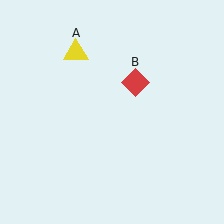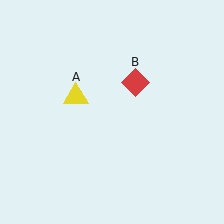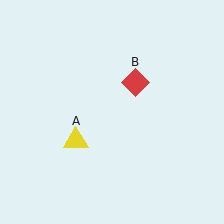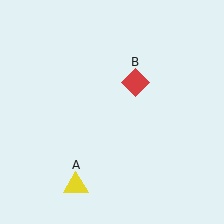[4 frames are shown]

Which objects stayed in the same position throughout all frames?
Red diamond (object B) remained stationary.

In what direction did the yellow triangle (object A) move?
The yellow triangle (object A) moved down.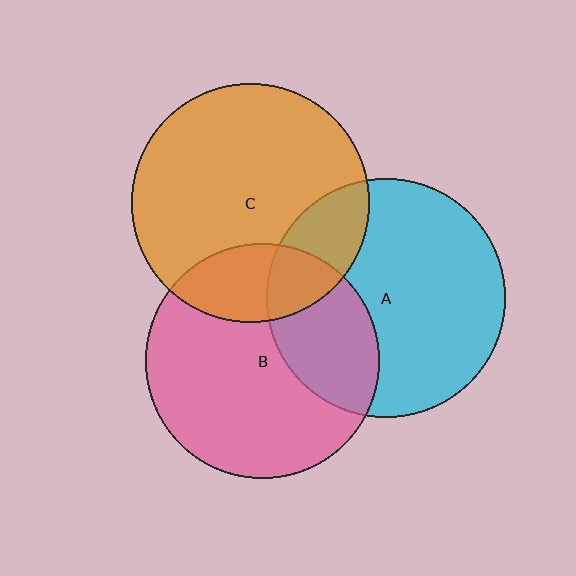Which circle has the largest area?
Circle A (cyan).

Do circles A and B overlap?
Yes.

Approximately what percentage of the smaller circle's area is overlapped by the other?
Approximately 30%.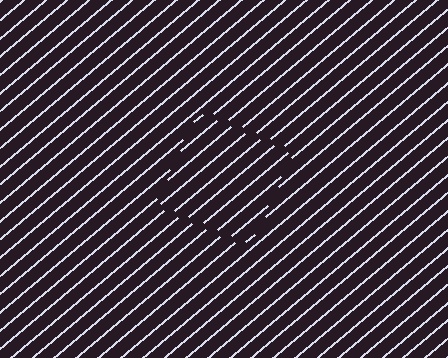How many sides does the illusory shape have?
4 sides — the line-ends trace a square.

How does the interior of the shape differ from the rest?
The interior of the shape contains the same grating, shifted by half a period — the contour is defined by the phase discontinuity where line-ends from the inner and outer gratings abut.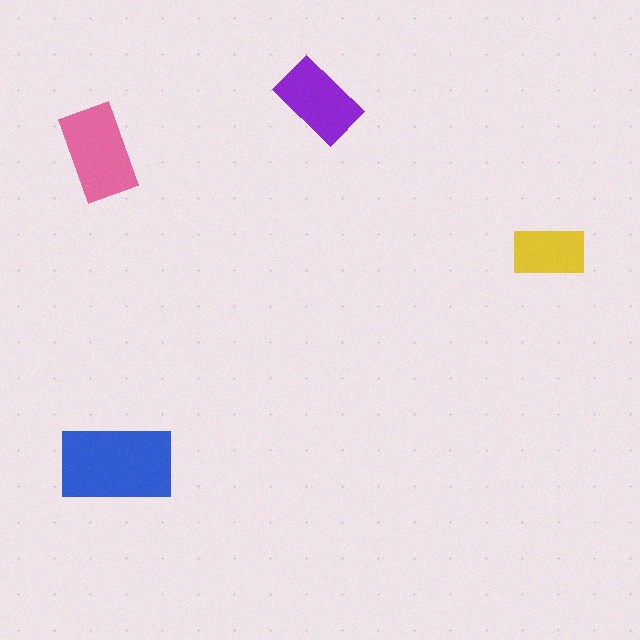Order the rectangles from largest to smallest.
the blue one, the pink one, the purple one, the yellow one.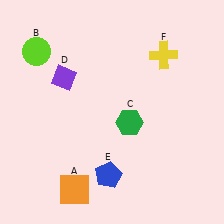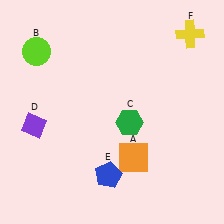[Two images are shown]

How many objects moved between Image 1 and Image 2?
3 objects moved between the two images.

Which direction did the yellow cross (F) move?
The yellow cross (F) moved right.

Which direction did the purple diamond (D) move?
The purple diamond (D) moved down.